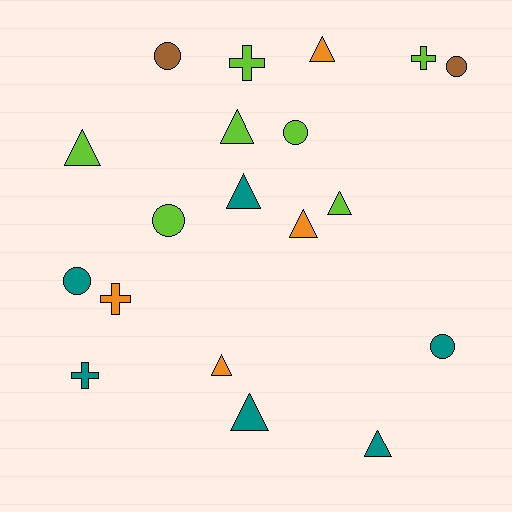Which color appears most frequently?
Lime, with 7 objects.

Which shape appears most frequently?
Triangle, with 9 objects.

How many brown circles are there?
There are 2 brown circles.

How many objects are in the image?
There are 19 objects.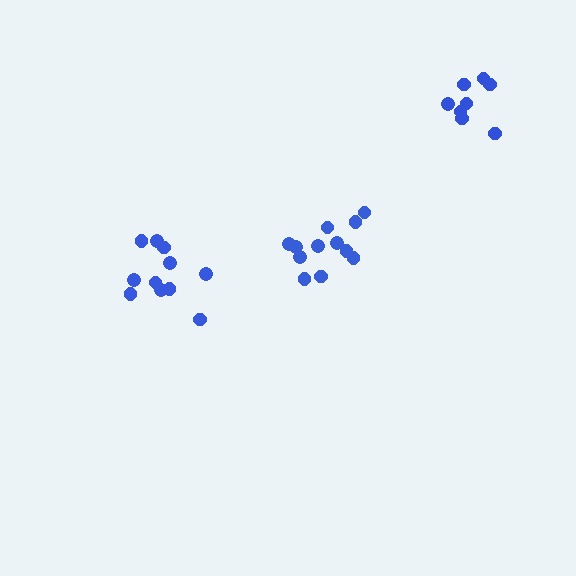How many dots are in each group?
Group 1: 12 dots, Group 2: 11 dots, Group 3: 8 dots (31 total).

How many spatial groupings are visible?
There are 3 spatial groupings.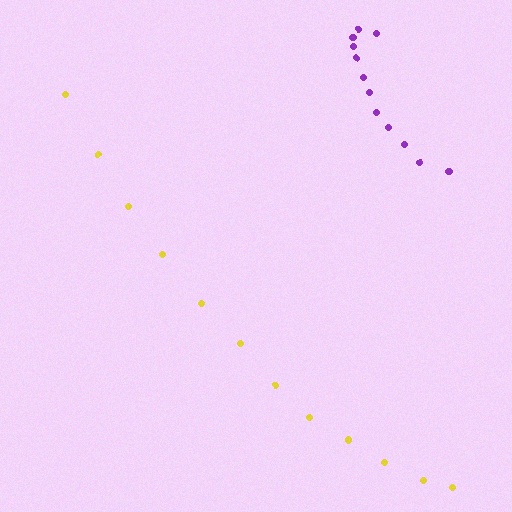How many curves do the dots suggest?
There are 2 distinct paths.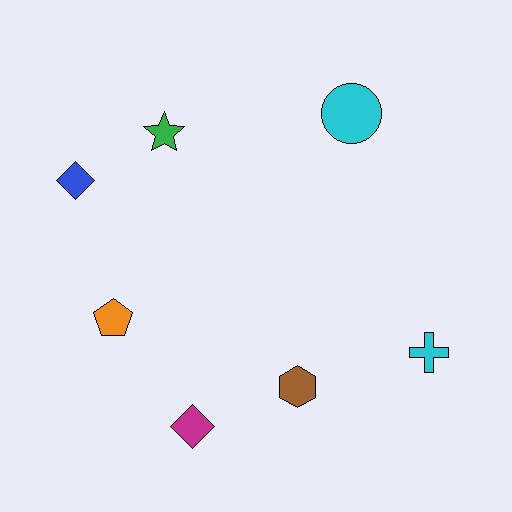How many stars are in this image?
There is 1 star.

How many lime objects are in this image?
There are no lime objects.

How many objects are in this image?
There are 7 objects.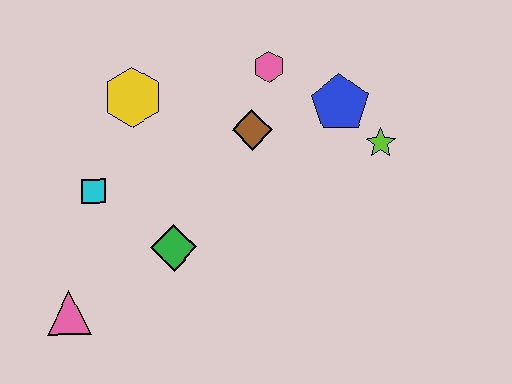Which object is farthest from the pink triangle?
The lime star is farthest from the pink triangle.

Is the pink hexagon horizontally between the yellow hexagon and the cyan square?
No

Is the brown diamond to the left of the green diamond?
No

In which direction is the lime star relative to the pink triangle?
The lime star is to the right of the pink triangle.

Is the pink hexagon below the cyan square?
No